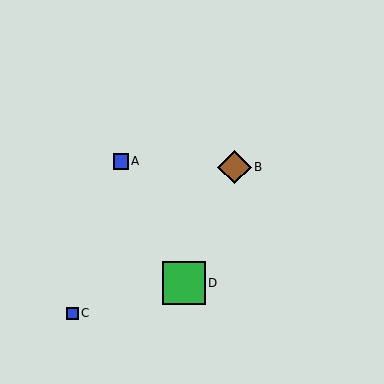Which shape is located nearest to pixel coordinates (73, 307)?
The blue square (labeled C) at (72, 313) is nearest to that location.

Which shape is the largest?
The green square (labeled D) is the largest.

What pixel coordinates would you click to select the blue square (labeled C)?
Click at (72, 313) to select the blue square C.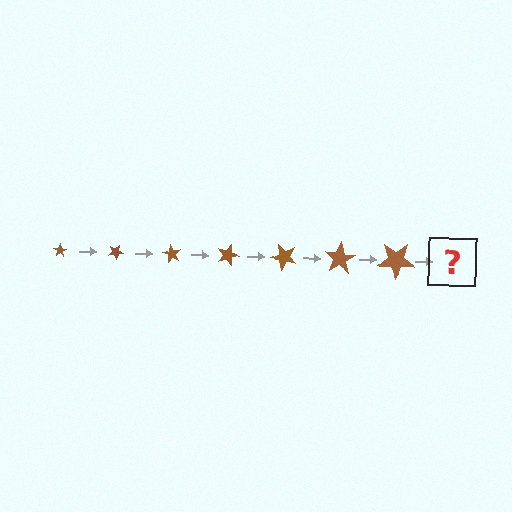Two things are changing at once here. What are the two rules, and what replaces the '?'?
The two rules are that the star grows larger each step and it rotates 30 degrees each step. The '?' should be a star, larger than the previous one and rotated 210 degrees from the start.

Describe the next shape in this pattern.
It should be a star, larger than the previous one and rotated 210 degrees from the start.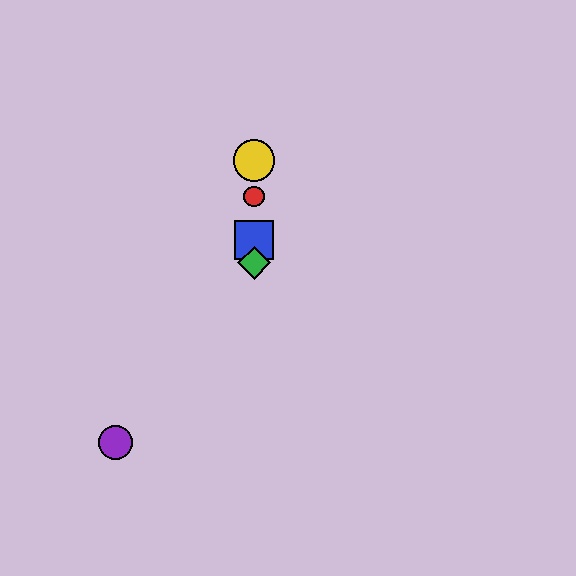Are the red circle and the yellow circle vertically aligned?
Yes, both are at x≈254.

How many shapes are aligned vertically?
4 shapes (the red circle, the blue square, the green diamond, the yellow circle) are aligned vertically.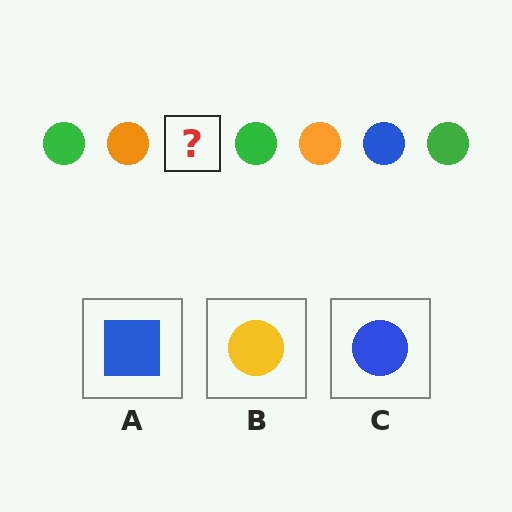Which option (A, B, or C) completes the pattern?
C.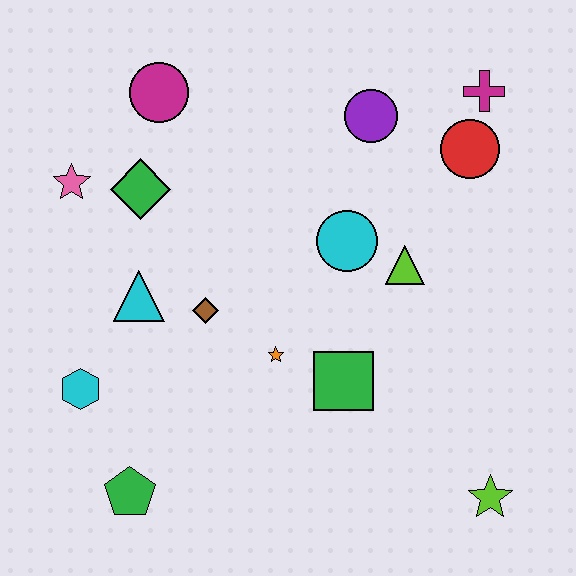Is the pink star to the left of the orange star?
Yes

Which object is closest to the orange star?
The green square is closest to the orange star.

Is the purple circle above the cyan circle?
Yes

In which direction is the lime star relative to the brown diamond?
The lime star is to the right of the brown diamond.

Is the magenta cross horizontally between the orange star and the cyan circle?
No